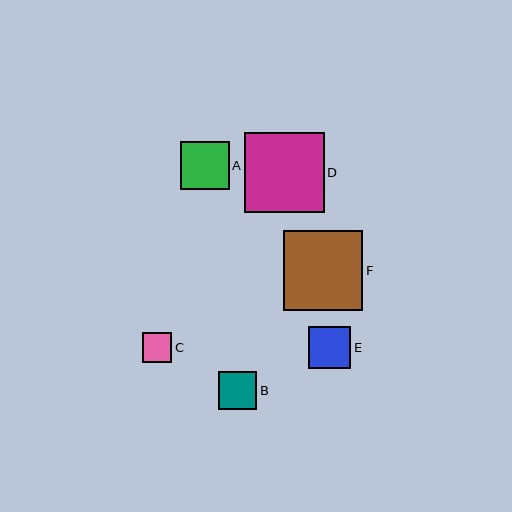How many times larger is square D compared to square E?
Square D is approximately 1.9 times the size of square E.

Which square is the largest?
Square D is the largest with a size of approximately 80 pixels.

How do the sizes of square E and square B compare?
Square E and square B are approximately the same size.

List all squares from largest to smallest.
From largest to smallest: D, F, A, E, B, C.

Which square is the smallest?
Square C is the smallest with a size of approximately 30 pixels.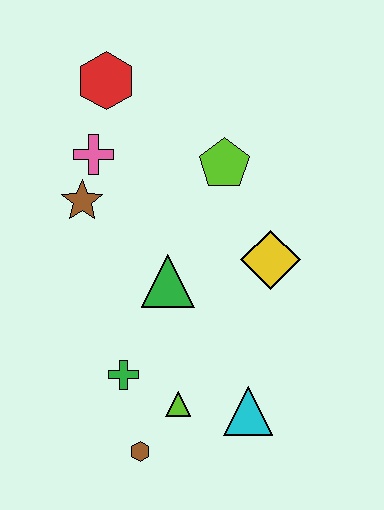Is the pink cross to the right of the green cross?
No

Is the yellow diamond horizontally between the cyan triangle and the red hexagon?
No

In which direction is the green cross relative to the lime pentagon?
The green cross is below the lime pentagon.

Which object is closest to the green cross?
The lime triangle is closest to the green cross.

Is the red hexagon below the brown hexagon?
No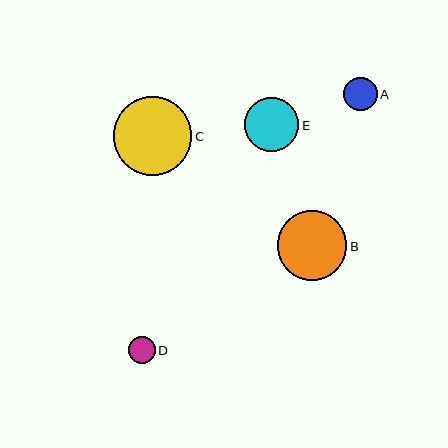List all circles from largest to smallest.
From largest to smallest: C, B, E, A, D.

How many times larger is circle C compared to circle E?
Circle C is approximately 1.4 times the size of circle E.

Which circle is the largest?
Circle C is the largest with a size of approximately 79 pixels.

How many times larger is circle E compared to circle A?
Circle E is approximately 1.6 times the size of circle A.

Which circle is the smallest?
Circle D is the smallest with a size of approximately 27 pixels.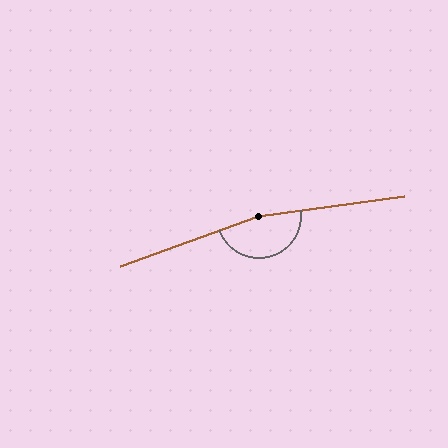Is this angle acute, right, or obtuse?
It is obtuse.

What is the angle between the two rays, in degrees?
Approximately 167 degrees.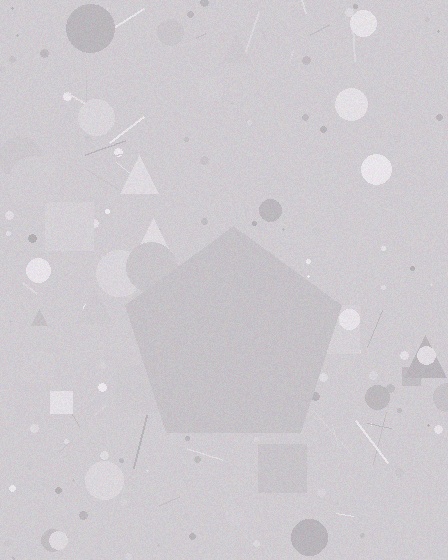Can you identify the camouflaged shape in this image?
The camouflaged shape is a pentagon.